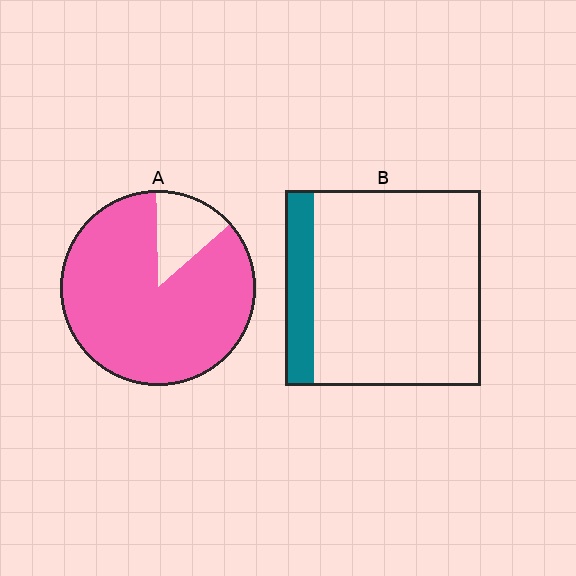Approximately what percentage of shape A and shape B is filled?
A is approximately 85% and B is approximately 15%.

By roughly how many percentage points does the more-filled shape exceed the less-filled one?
By roughly 70 percentage points (A over B).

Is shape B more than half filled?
No.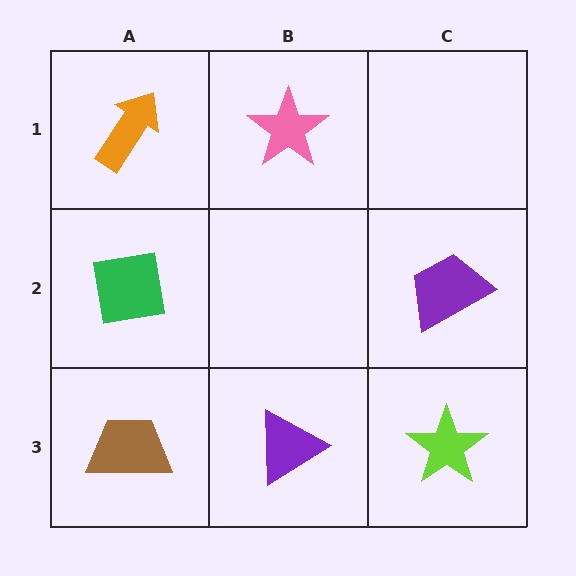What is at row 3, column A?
A brown trapezoid.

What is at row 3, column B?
A purple triangle.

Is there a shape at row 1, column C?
No, that cell is empty.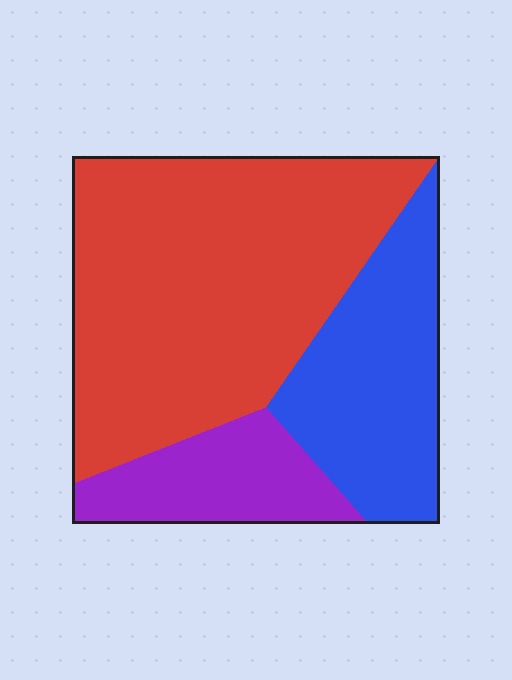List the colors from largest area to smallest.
From largest to smallest: red, blue, purple.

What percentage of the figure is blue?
Blue takes up about one quarter (1/4) of the figure.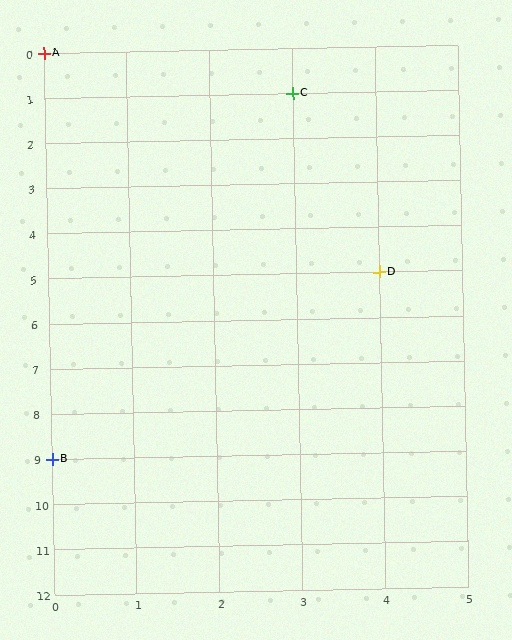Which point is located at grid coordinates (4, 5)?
Point D is at (4, 5).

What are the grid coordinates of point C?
Point C is at grid coordinates (3, 1).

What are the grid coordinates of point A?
Point A is at grid coordinates (0, 0).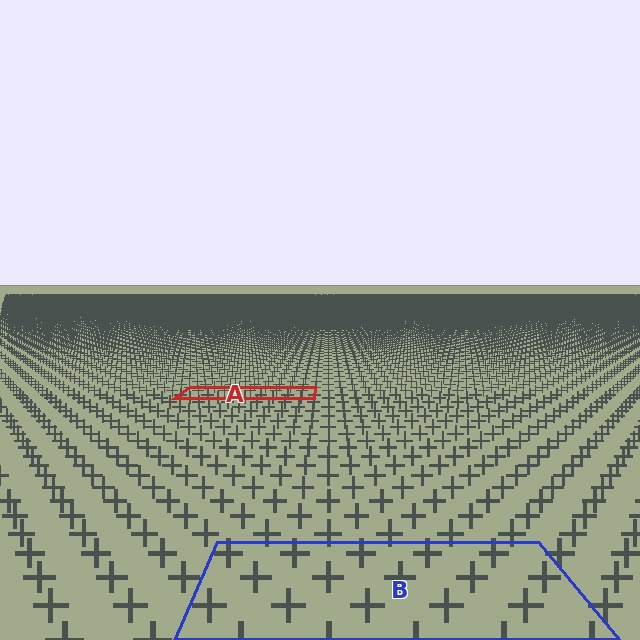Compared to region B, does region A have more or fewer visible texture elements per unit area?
Region A has more texture elements per unit area — they are packed more densely because it is farther away.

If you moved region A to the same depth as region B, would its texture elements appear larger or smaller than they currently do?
They would appear larger. At a closer depth, the same texture elements are projected at a bigger on-screen size.